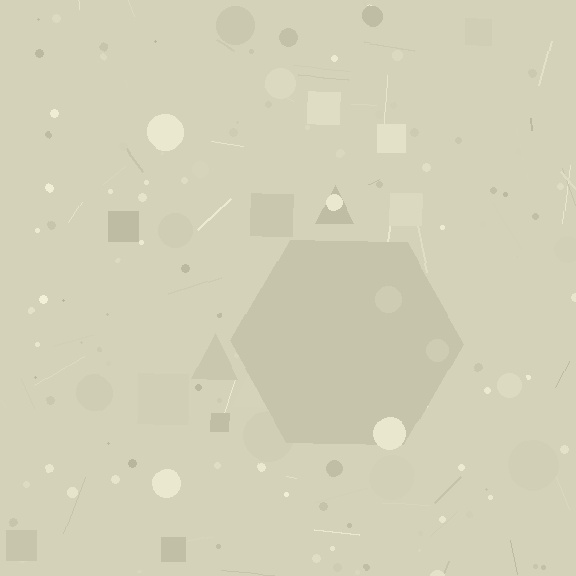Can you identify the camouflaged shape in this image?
The camouflaged shape is a hexagon.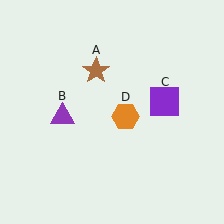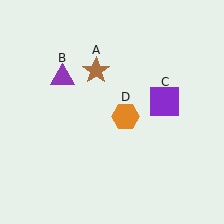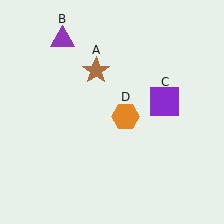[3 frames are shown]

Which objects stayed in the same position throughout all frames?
Brown star (object A) and purple square (object C) and orange hexagon (object D) remained stationary.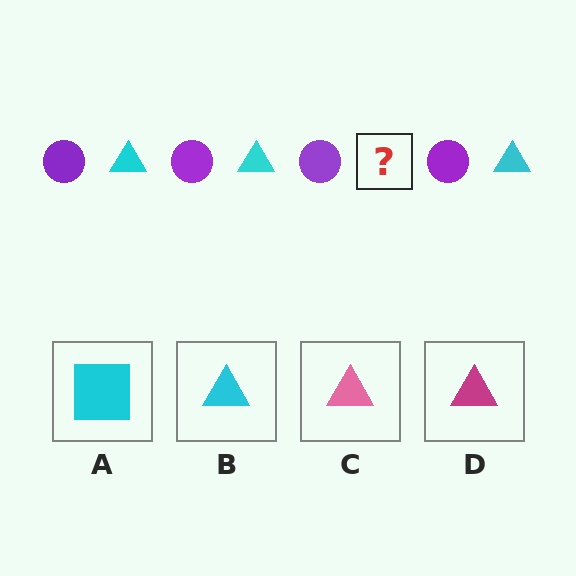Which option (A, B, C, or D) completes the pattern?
B.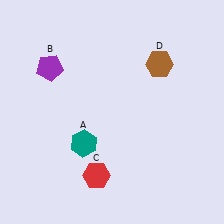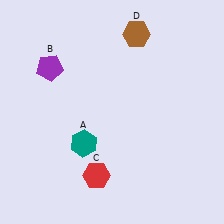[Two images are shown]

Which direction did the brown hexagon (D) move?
The brown hexagon (D) moved up.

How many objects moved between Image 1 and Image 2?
1 object moved between the two images.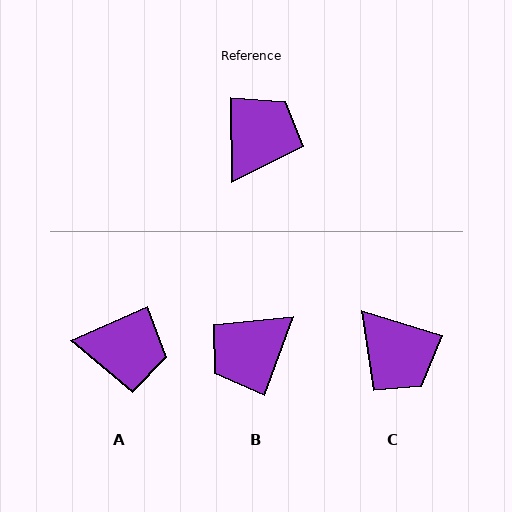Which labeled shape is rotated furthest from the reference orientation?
B, about 159 degrees away.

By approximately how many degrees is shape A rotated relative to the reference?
Approximately 66 degrees clockwise.